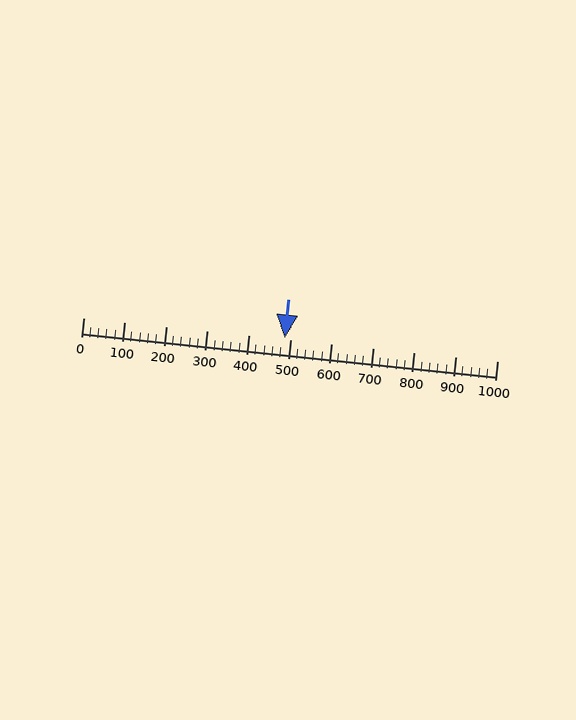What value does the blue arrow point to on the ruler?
The blue arrow points to approximately 486.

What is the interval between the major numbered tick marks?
The major tick marks are spaced 100 units apart.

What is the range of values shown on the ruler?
The ruler shows values from 0 to 1000.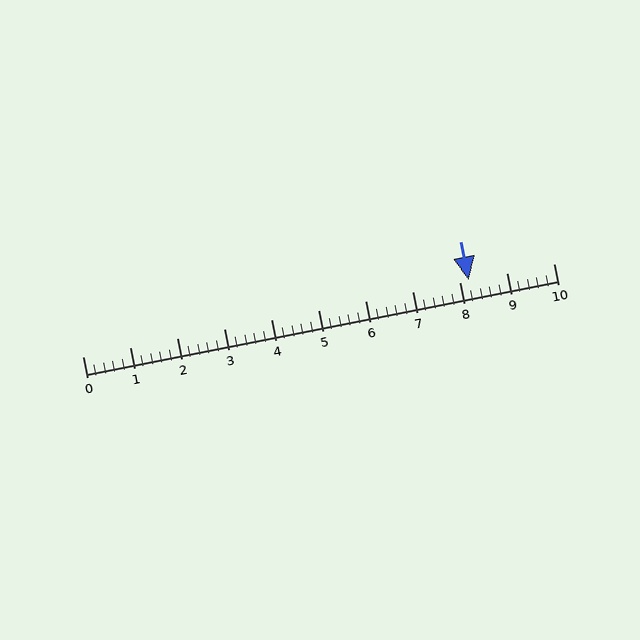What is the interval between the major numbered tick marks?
The major tick marks are spaced 1 units apart.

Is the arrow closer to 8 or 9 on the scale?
The arrow is closer to 8.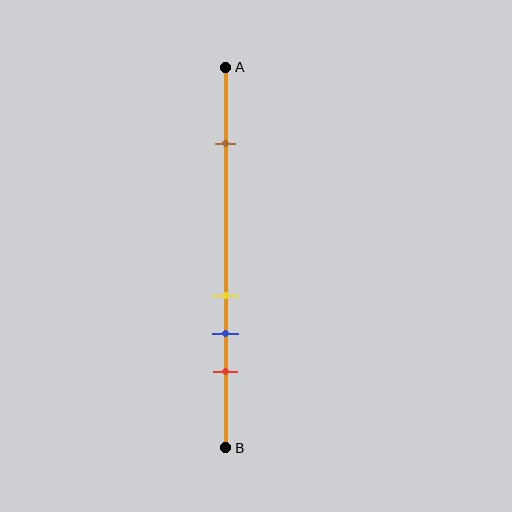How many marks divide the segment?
There are 4 marks dividing the segment.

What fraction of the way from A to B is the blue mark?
The blue mark is approximately 70% (0.7) of the way from A to B.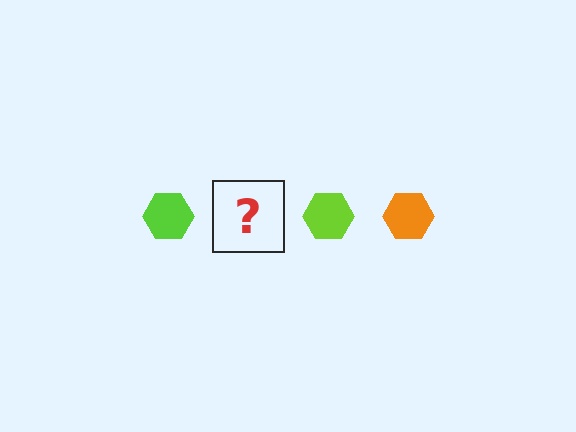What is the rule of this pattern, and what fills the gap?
The rule is that the pattern cycles through lime, orange hexagons. The gap should be filled with an orange hexagon.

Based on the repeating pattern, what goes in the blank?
The blank should be an orange hexagon.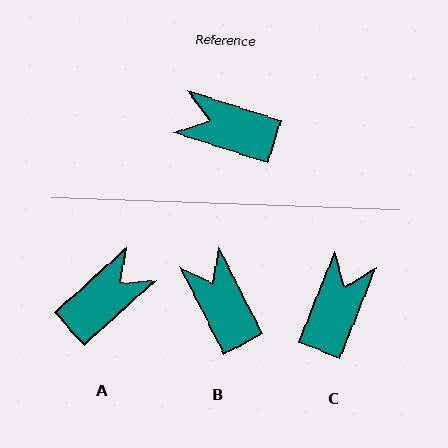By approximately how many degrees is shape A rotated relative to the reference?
Approximately 120 degrees clockwise.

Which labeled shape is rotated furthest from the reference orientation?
A, about 120 degrees away.